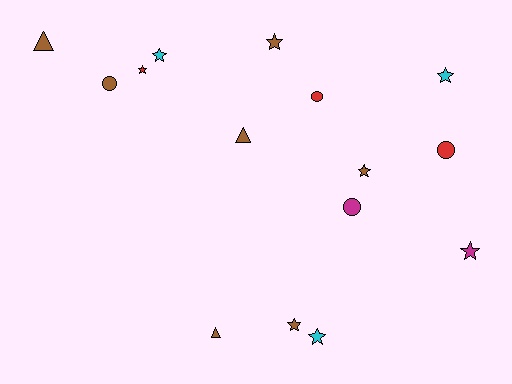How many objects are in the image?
There are 15 objects.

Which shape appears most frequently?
Star, with 8 objects.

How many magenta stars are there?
There is 1 magenta star.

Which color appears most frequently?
Brown, with 7 objects.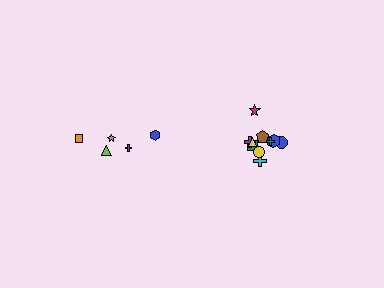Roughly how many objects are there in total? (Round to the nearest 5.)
Roughly 15 objects in total.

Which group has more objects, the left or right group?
The right group.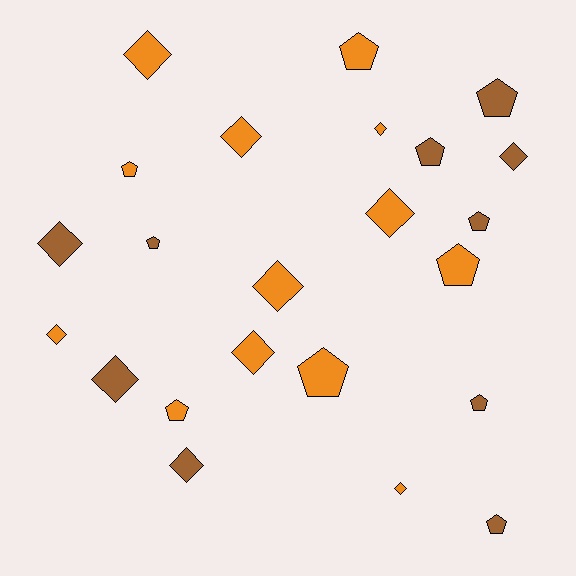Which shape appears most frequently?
Diamond, with 12 objects.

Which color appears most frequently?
Orange, with 13 objects.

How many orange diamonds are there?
There are 8 orange diamonds.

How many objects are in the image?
There are 23 objects.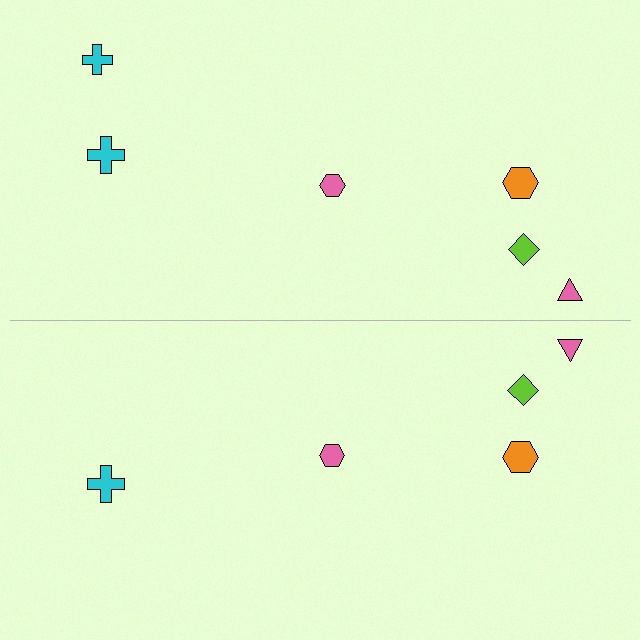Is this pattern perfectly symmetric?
No, the pattern is not perfectly symmetric. A cyan cross is missing from the bottom side.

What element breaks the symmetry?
A cyan cross is missing from the bottom side.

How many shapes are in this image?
There are 11 shapes in this image.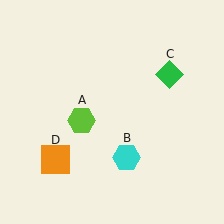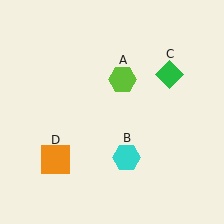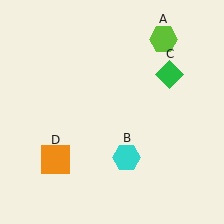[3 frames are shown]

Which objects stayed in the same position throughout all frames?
Cyan hexagon (object B) and green diamond (object C) and orange square (object D) remained stationary.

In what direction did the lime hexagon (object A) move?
The lime hexagon (object A) moved up and to the right.